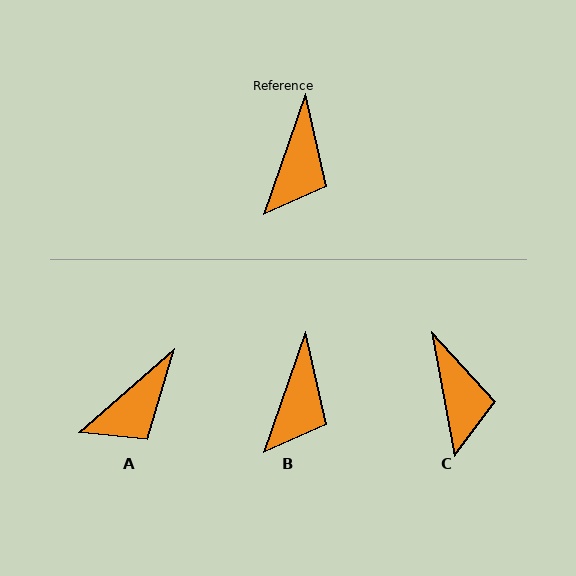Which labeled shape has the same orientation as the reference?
B.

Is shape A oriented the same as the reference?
No, it is off by about 29 degrees.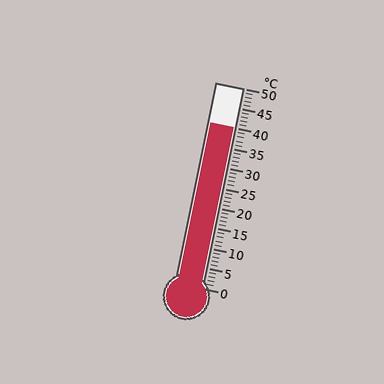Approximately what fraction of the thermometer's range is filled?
The thermometer is filled to approximately 80% of its range.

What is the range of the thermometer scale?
The thermometer scale ranges from 0°C to 50°C.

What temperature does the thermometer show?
The thermometer shows approximately 40°C.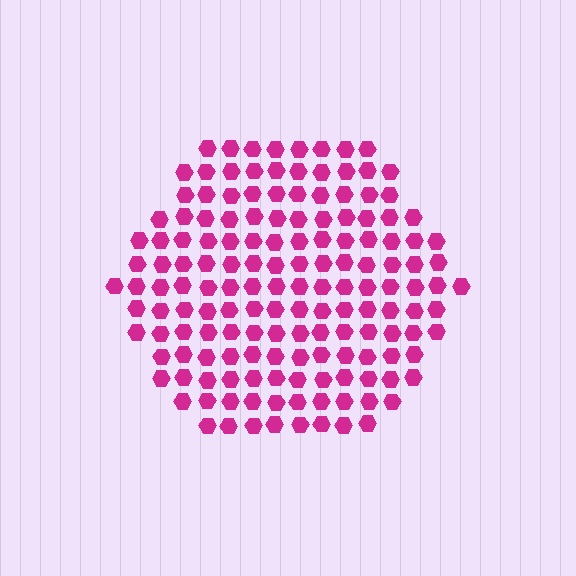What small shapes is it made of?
It is made of small hexagons.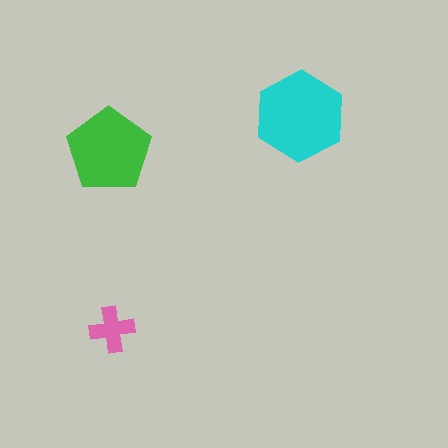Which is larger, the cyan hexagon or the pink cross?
The cyan hexagon.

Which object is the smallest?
The pink cross.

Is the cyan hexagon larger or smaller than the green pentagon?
Larger.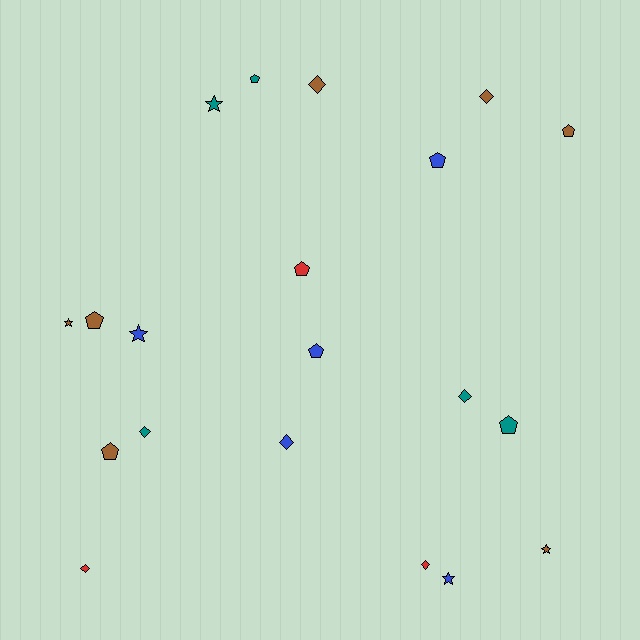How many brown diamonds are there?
There are 2 brown diamonds.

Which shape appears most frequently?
Pentagon, with 8 objects.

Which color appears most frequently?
Brown, with 7 objects.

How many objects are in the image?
There are 20 objects.